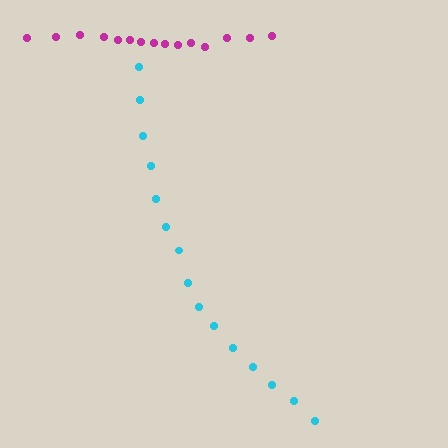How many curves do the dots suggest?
There are 2 distinct paths.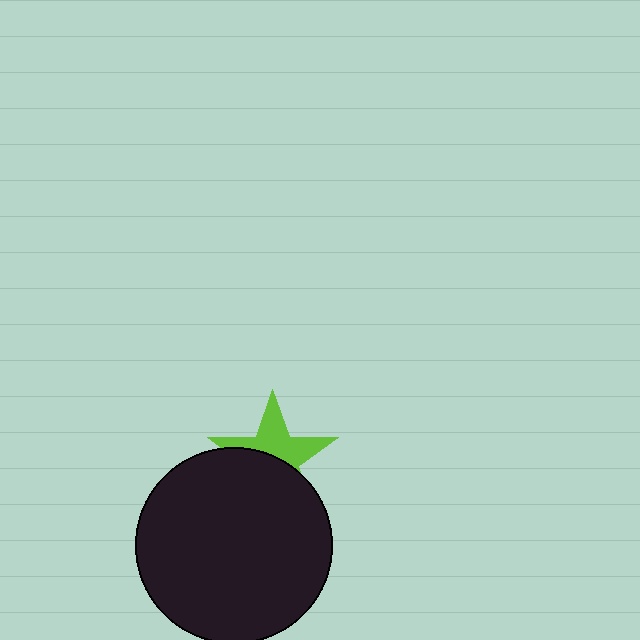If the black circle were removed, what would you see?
You would see the complete lime star.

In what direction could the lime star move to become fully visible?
The lime star could move up. That would shift it out from behind the black circle entirely.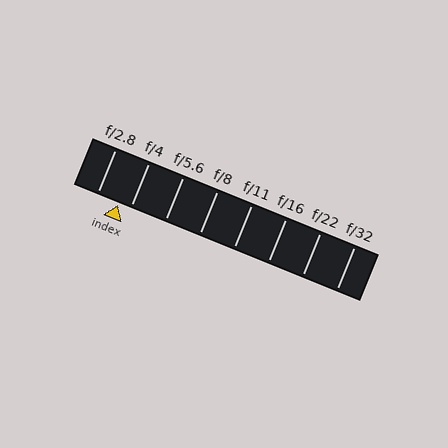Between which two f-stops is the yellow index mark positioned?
The index mark is between f/2.8 and f/4.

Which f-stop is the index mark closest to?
The index mark is closest to f/4.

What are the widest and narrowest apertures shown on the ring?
The widest aperture shown is f/2.8 and the narrowest is f/32.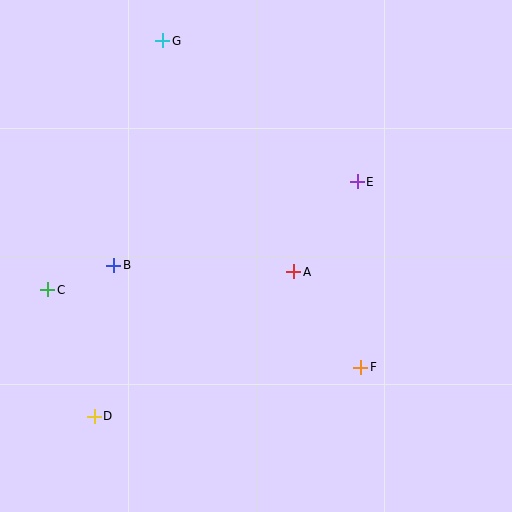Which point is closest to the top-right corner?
Point E is closest to the top-right corner.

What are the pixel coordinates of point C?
Point C is at (48, 290).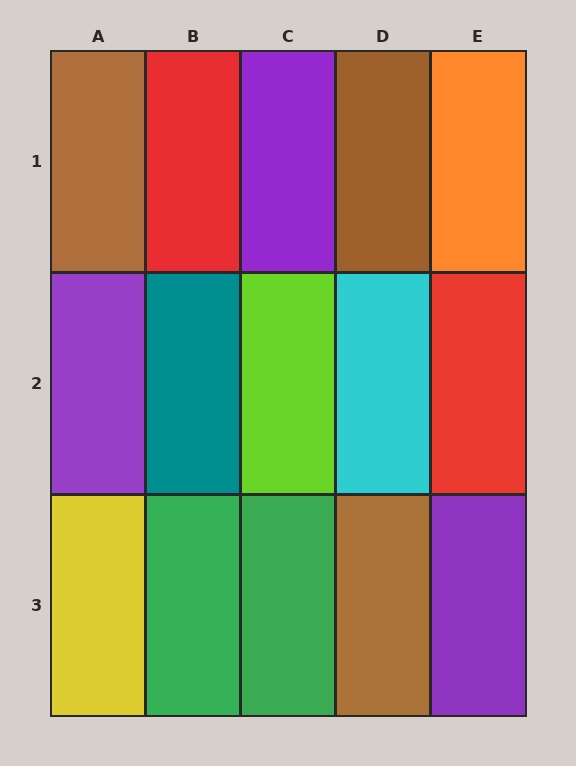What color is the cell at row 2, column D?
Cyan.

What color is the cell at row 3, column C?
Green.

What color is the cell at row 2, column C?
Lime.